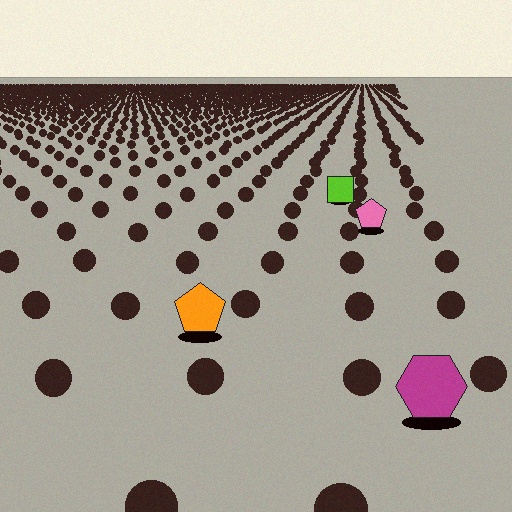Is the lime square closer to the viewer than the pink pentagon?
No. The pink pentagon is closer — you can tell from the texture gradient: the ground texture is coarser near it.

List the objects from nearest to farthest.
From nearest to farthest: the magenta hexagon, the orange pentagon, the pink pentagon, the lime square.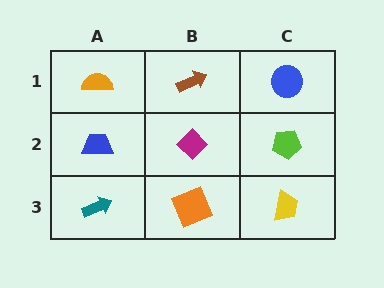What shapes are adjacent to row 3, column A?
A blue trapezoid (row 2, column A), an orange square (row 3, column B).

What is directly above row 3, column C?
A lime pentagon.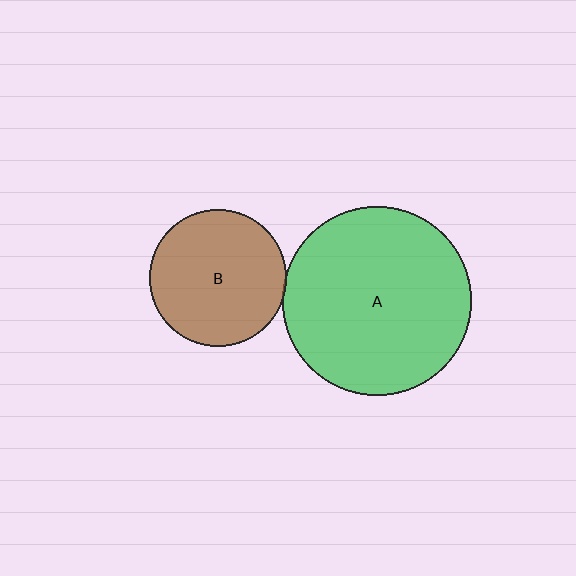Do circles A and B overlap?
Yes.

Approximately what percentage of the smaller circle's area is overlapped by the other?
Approximately 5%.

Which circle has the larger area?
Circle A (green).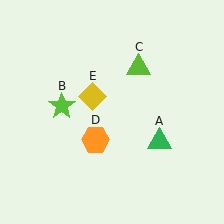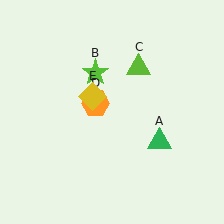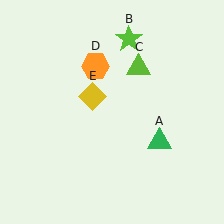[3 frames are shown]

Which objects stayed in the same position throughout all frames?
Green triangle (object A) and lime triangle (object C) and yellow diamond (object E) remained stationary.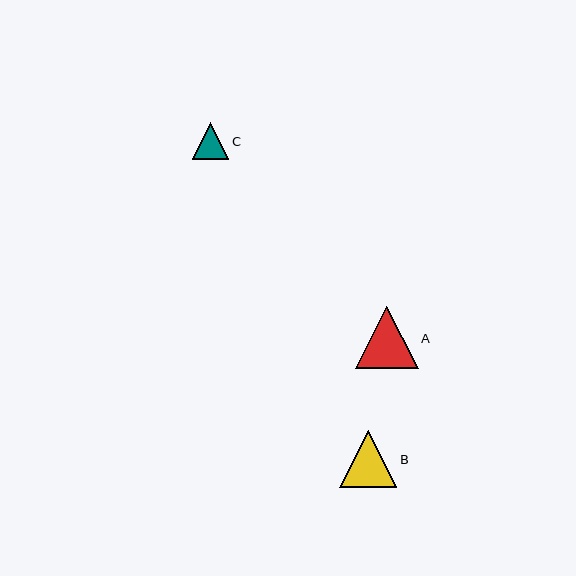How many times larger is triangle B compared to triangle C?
Triangle B is approximately 1.5 times the size of triangle C.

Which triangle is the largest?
Triangle A is the largest with a size of approximately 63 pixels.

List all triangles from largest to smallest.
From largest to smallest: A, B, C.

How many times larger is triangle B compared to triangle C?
Triangle B is approximately 1.5 times the size of triangle C.